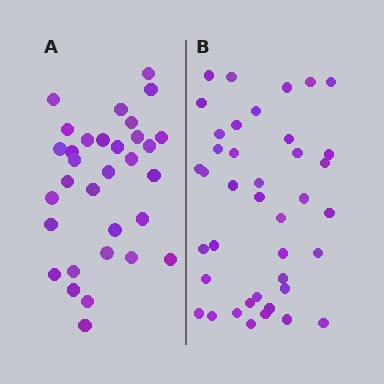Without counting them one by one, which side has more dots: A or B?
Region B (the right region) has more dots.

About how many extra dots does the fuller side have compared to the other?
Region B has roughly 8 or so more dots than region A.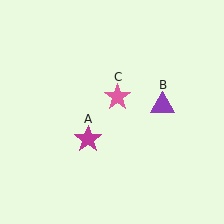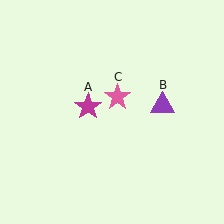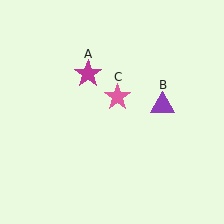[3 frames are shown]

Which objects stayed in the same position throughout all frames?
Purple triangle (object B) and pink star (object C) remained stationary.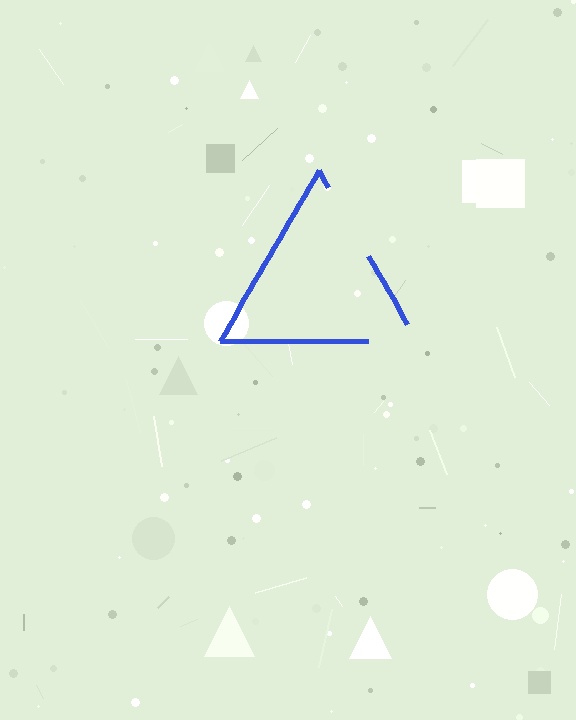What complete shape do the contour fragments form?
The contour fragments form a triangle.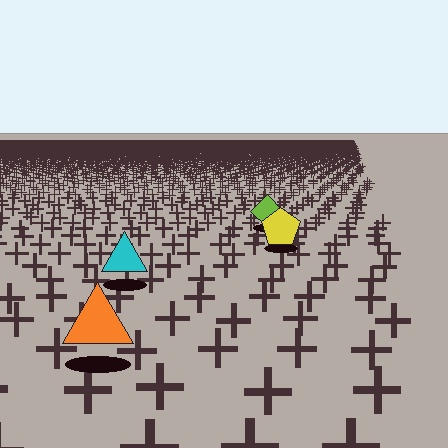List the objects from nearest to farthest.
From nearest to farthest: the orange triangle, the cyan triangle, the yellow pentagon, the lime diamond.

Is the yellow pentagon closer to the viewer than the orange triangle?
No. The orange triangle is closer — you can tell from the texture gradient: the ground texture is coarser near it.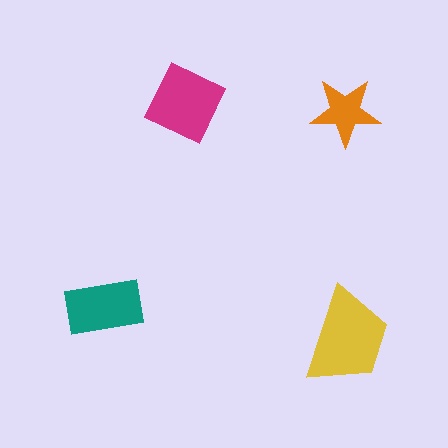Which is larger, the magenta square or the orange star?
The magenta square.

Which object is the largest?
The yellow trapezoid.